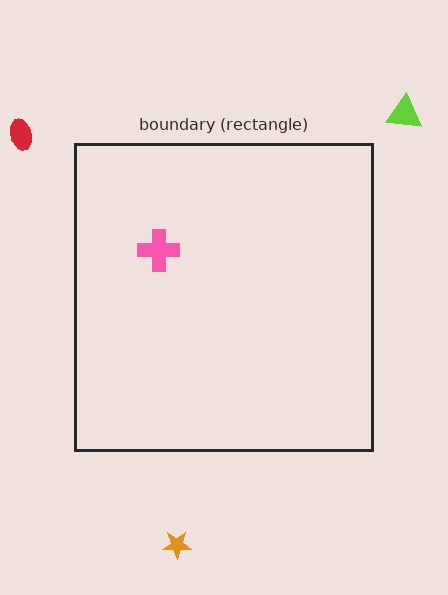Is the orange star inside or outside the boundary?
Outside.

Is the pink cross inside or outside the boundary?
Inside.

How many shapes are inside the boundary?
1 inside, 3 outside.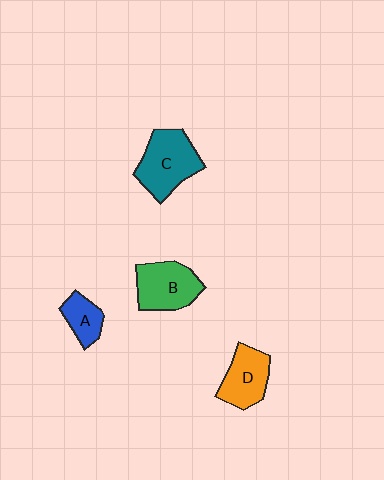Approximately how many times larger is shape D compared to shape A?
Approximately 1.5 times.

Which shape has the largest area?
Shape C (teal).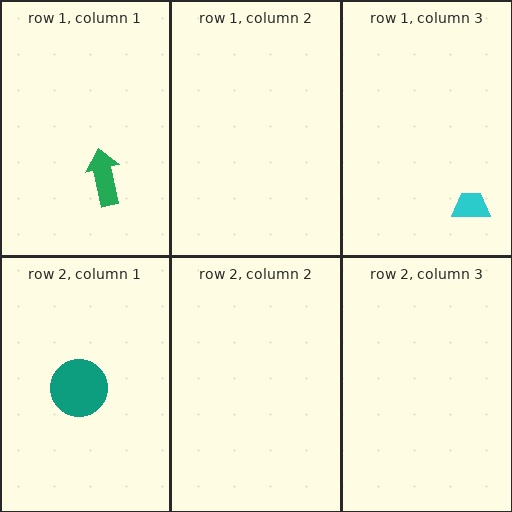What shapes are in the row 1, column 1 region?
The green arrow.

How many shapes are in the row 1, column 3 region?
1.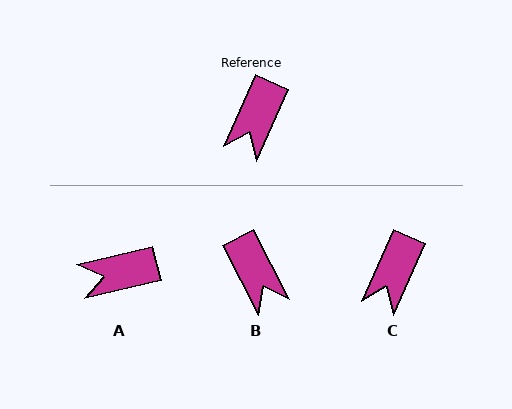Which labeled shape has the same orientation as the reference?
C.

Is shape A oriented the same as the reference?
No, it is off by about 52 degrees.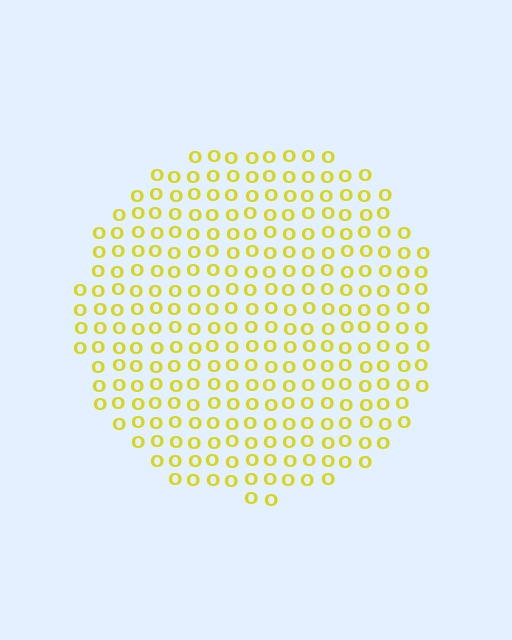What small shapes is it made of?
It is made of small letter O's.